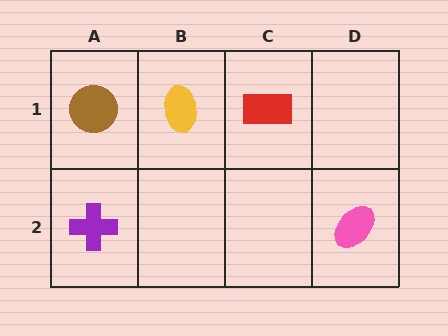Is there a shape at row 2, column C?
No, that cell is empty.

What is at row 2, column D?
A pink ellipse.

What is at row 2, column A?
A purple cross.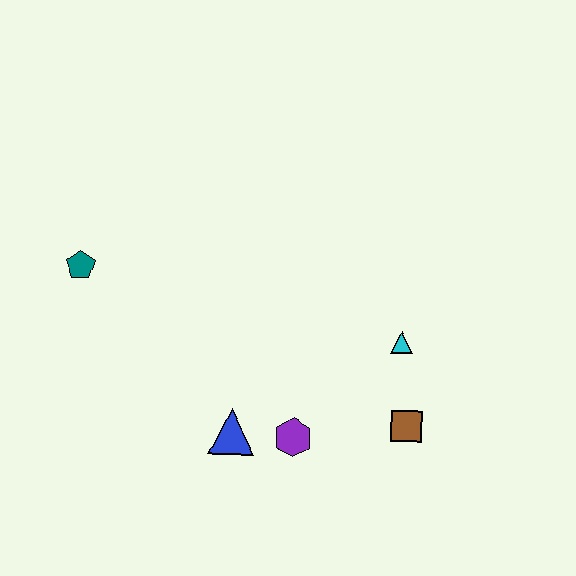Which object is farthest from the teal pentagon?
The brown square is farthest from the teal pentagon.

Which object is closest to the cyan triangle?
The brown square is closest to the cyan triangle.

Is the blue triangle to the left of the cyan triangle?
Yes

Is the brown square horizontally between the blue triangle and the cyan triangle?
No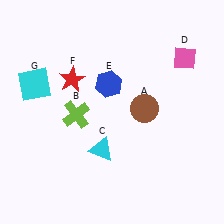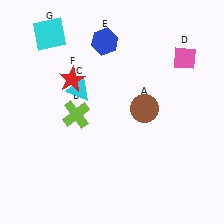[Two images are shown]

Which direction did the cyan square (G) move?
The cyan square (G) moved up.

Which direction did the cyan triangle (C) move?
The cyan triangle (C) moved up.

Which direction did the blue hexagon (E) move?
The blue hexagon (E) moved up.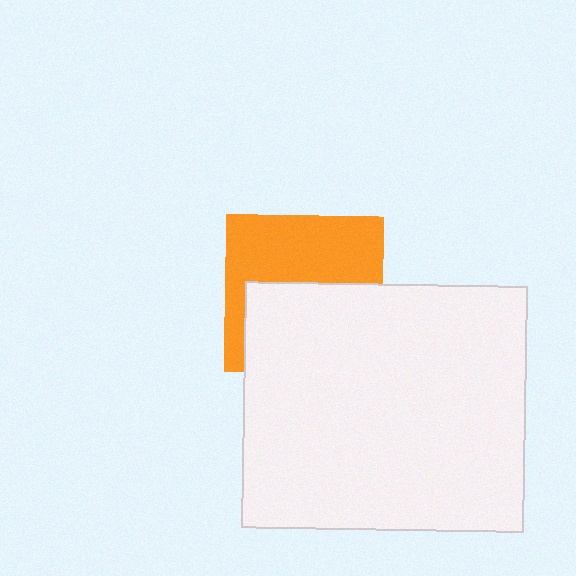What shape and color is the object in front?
The object in front is a white rectangle.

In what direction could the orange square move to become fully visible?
The orange square could move up. That would shift it out from behind the white rectangle entirely.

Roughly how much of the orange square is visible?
About half of it is visible (roughly 49%).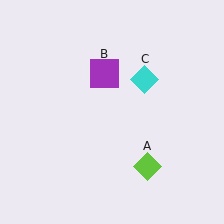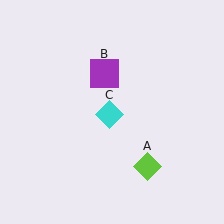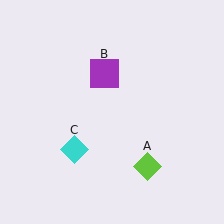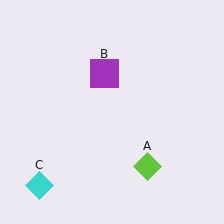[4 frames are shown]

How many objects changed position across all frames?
1 object changed position: cyan diamond (object C).